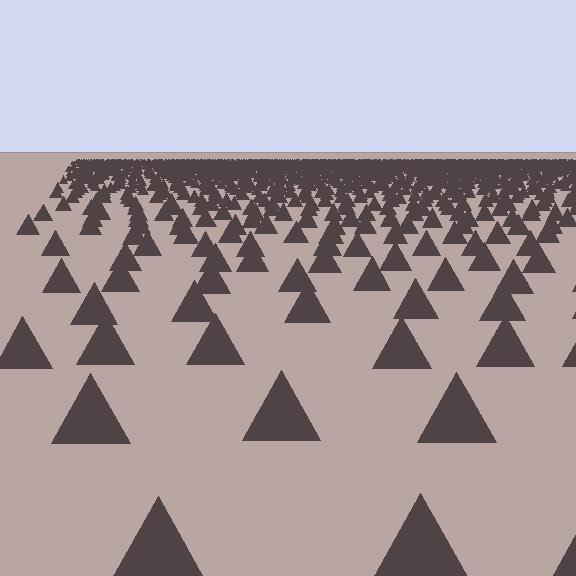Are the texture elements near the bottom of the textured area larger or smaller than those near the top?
Larger. Near the bottom, elements are closer to the viewer and appear at a bigger on-screen size.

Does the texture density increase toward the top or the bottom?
Density increases toward the top.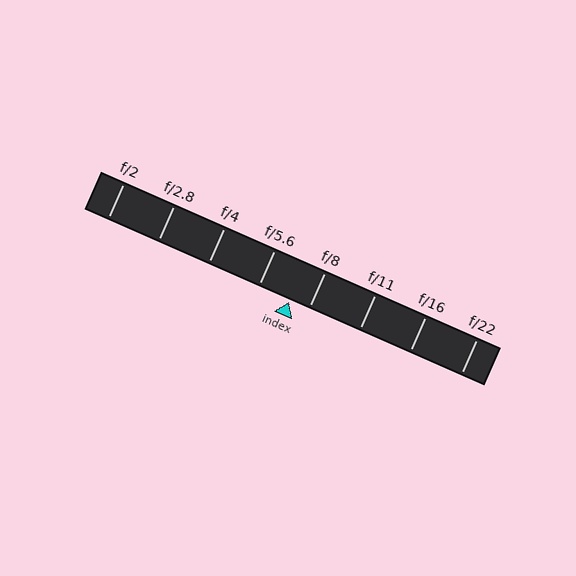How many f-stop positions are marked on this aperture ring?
There are 8 f-stop positions marked.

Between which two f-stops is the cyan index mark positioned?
The index mark is between f/5.6 and f/8.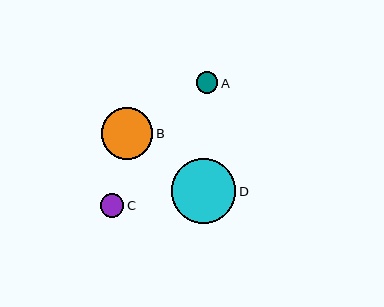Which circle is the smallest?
Circle A is the smallest with a size of approximately 22 pixels.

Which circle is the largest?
Circle D is the largest with a size of approximately 65 pixels.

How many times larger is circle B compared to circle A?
Circle B is approximately 2.4 times the size of circle A.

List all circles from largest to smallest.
From largest to smallest: D, B, C, A.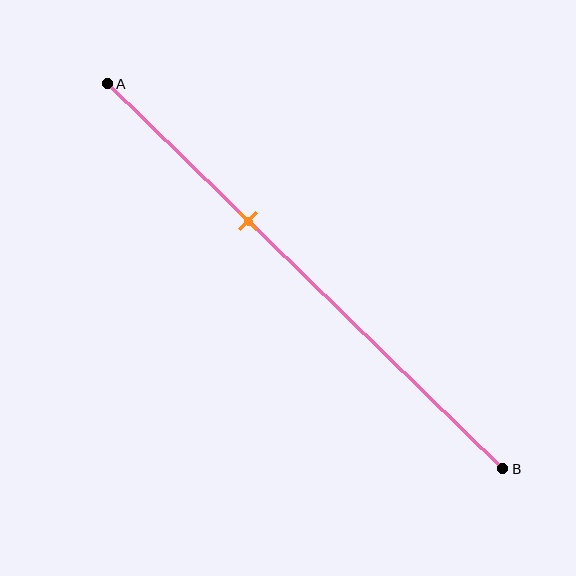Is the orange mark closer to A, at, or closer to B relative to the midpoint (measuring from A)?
The orange mark is closer to point A than the midpoint of segment AB.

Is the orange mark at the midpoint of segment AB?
No, the mark is at about 35% from A, not at the 50% midpoint.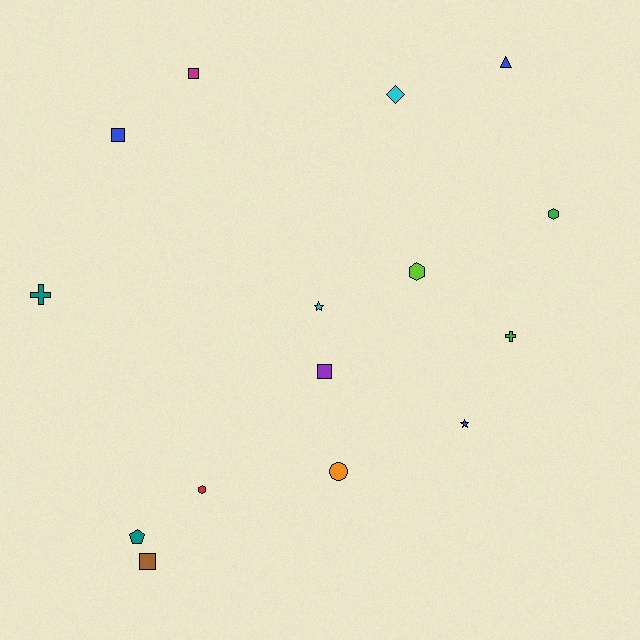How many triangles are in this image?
There is 1 triangle.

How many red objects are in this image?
There is 1 red object.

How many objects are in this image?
There are 15 objects.